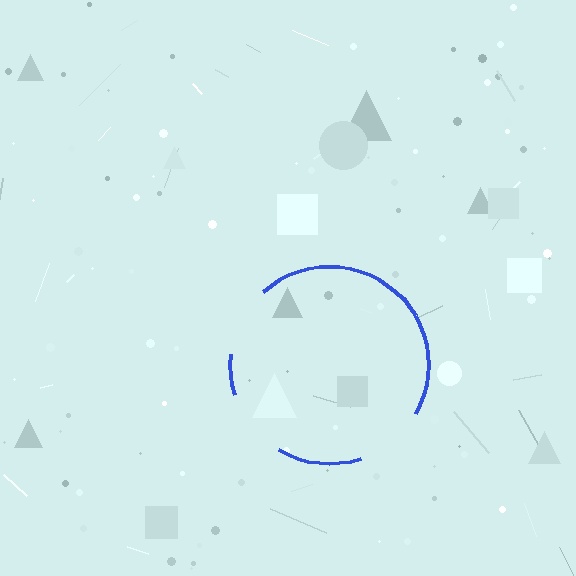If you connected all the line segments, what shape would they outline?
They would outline a circle.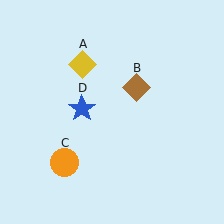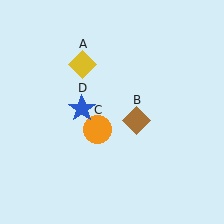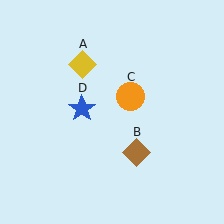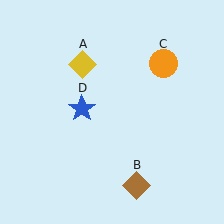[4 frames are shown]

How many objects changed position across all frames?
2 objects changed position: brown diamond (object B), orange circle (object C).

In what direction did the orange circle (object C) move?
The orange circle (object C) moved up and to the right.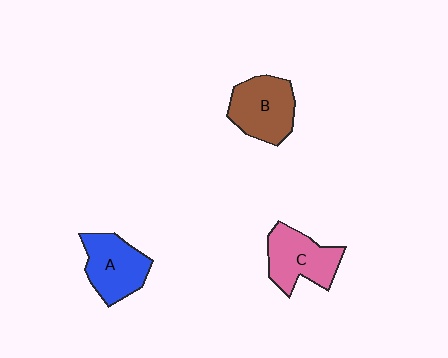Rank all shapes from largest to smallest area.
From largest to smallest: B (brown), C (pink), A (blue).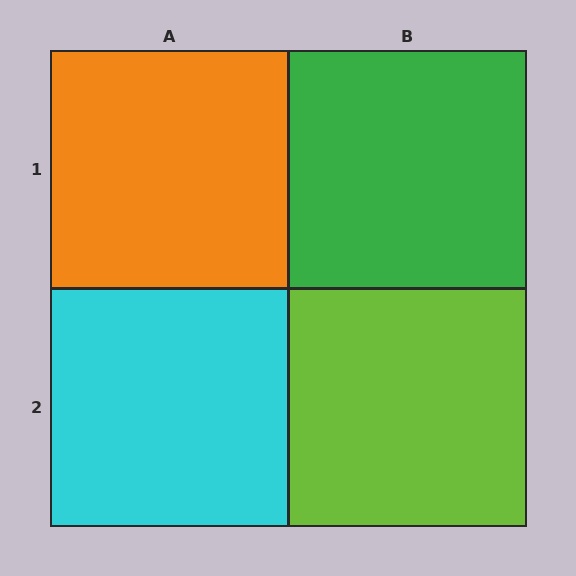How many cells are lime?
1 cell is lime.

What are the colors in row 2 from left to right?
Cyan, lime.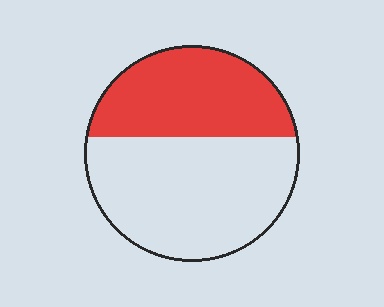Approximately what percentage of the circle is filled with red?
Approximately 40%.